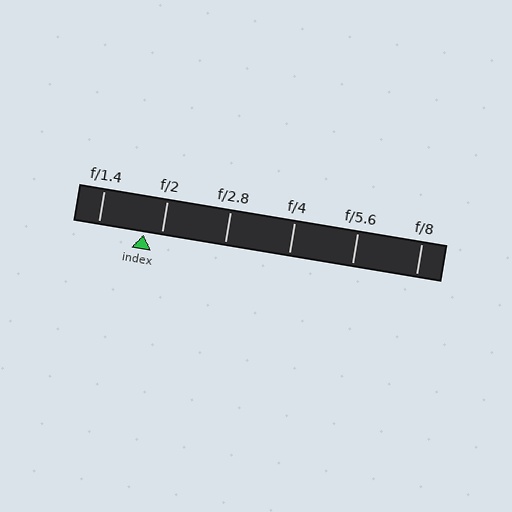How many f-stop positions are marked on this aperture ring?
There are 6 f-stop positions marked.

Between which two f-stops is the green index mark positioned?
The index mark is between f/1.4 and f/2.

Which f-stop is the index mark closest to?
The index mark is closest to f/2.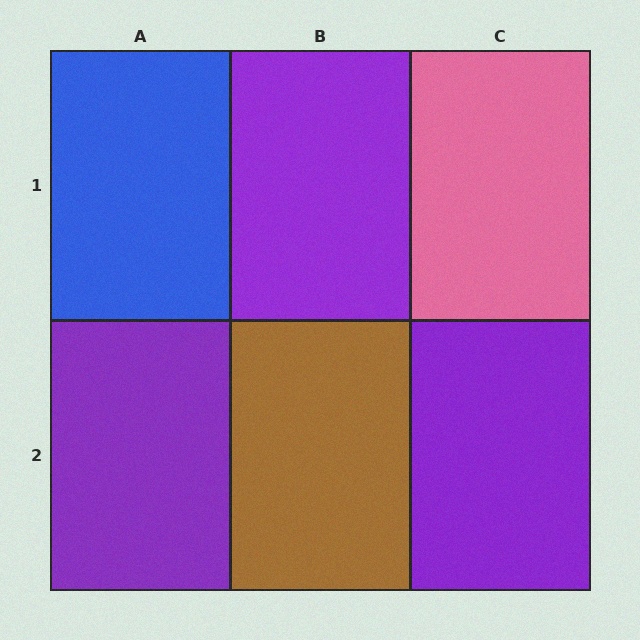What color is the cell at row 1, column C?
Pink.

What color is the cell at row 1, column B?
Purple.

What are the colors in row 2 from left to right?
Purple, brown, purple.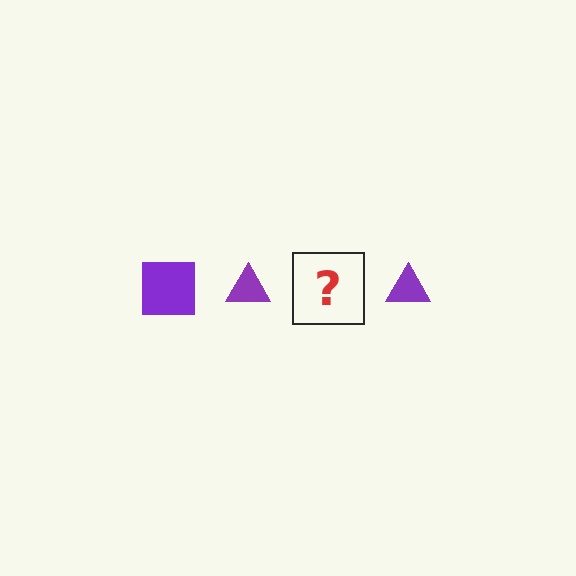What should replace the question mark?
The question mark should be replaced with a purple square.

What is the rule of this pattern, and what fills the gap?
The rule is that the pattern cycles through square, triangle shapes in purple. The gap should be filled with a purple square.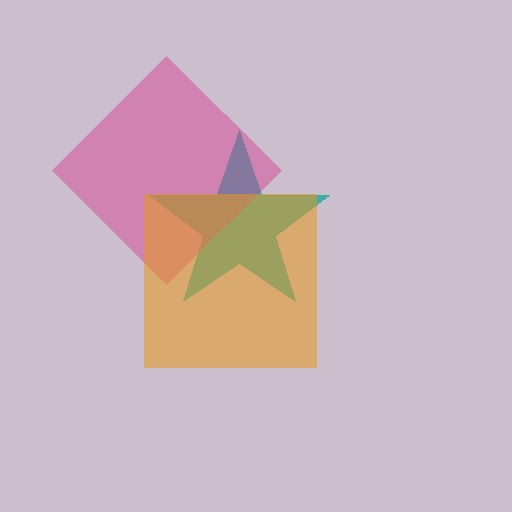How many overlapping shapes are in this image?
There are 3 overlapping shapes in the image.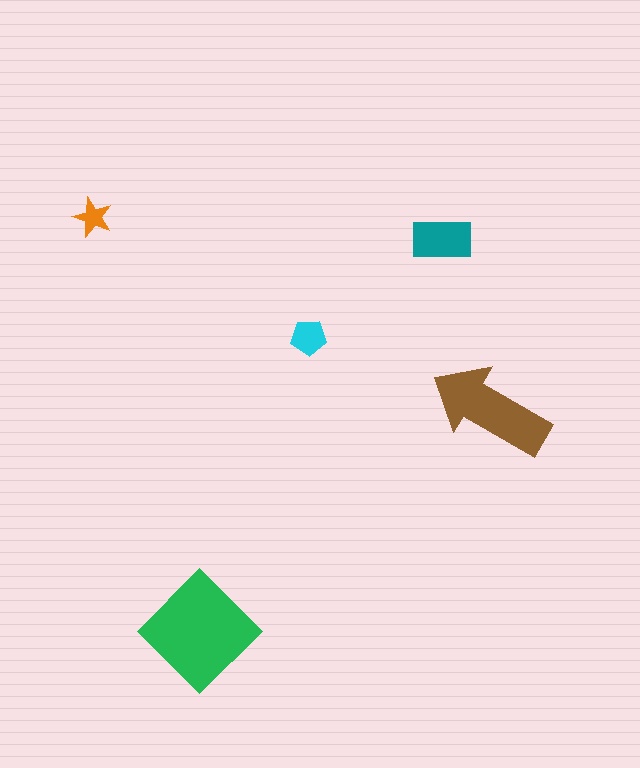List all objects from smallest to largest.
The orange star, the cyan pentagon, the teal rectangle, the brown arrow, the green diamond.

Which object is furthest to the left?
The orange star is leftmost.